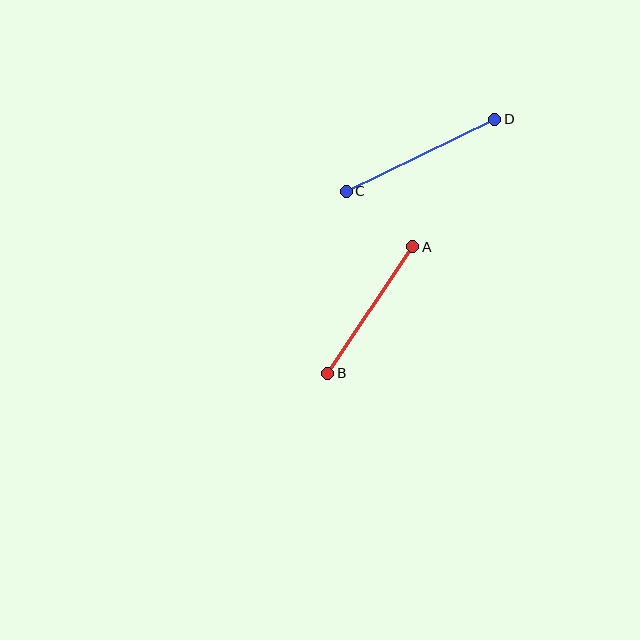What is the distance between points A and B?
The distance is approximately 153 pixels.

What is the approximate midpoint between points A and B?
The midpoint is at approximately (370, 310) pixels.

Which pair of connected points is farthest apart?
Points C and D are farthest apart.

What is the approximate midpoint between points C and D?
The midpoint is at approximately (421, 155) pixels.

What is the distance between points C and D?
The distance is approximately 165 pixels.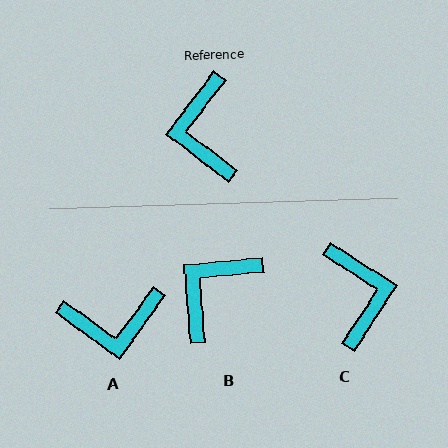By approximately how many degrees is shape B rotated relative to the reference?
Approximately 48 degrees clockwise.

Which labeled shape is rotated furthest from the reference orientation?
C, about 175 degrees away.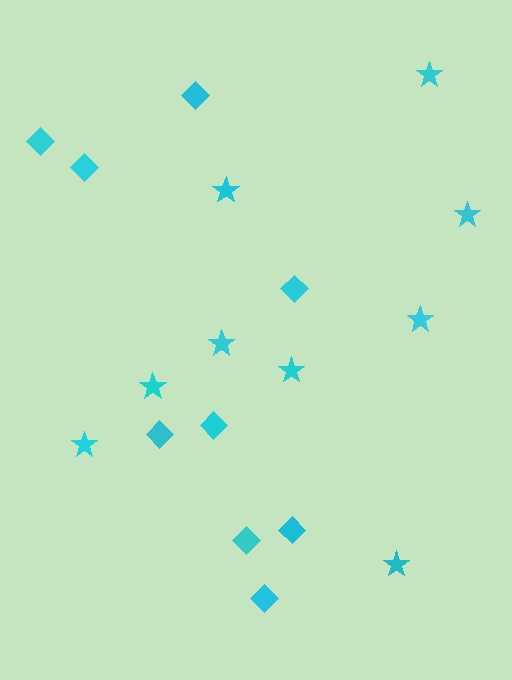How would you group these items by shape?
There are 2 groups: one group of diamonds (9) and one group of stars (9).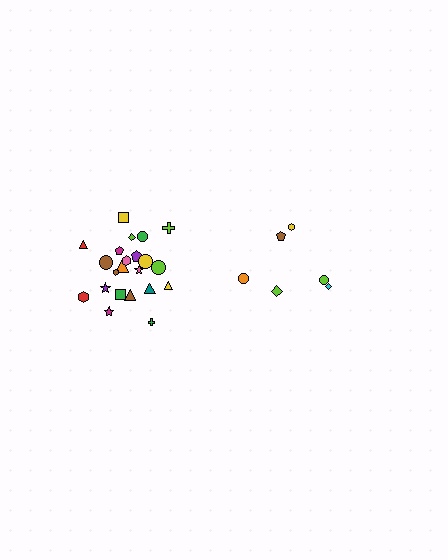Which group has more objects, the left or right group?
The left group.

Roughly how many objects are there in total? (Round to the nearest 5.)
Roughly 30 objects in total.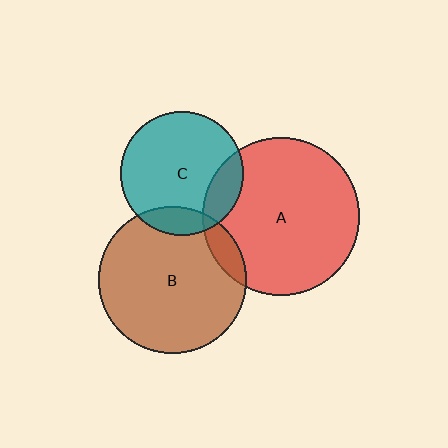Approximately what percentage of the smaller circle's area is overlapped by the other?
Approximately 10%.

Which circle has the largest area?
Circle A (red).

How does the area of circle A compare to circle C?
Approximately 1.6 times.